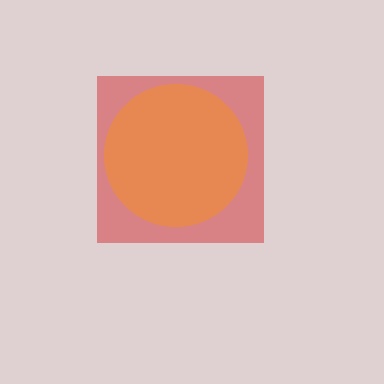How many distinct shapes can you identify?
There are 2 distinct shapes: a red square, an orange circle.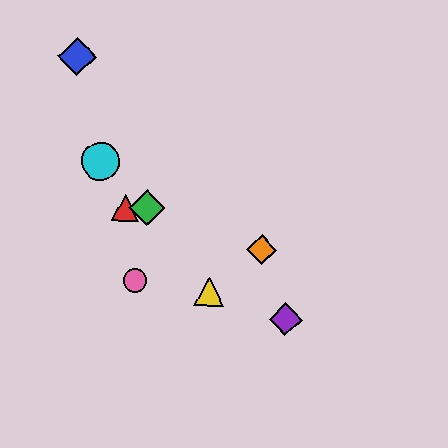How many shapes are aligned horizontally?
2 shapes (the red triangle, the green diamond) are aligned horizontally.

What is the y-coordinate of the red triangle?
The red triangle is at y≈207.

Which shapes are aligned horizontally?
The red triangle, the green diamond are aligned horizontally.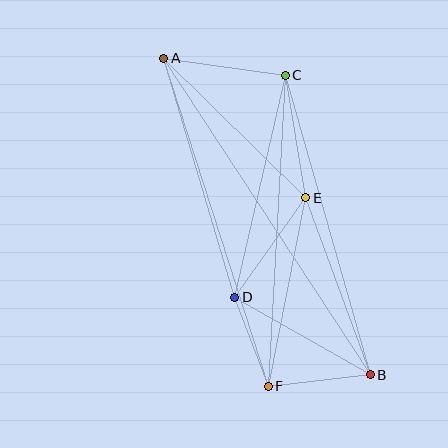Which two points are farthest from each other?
Points A and B are farthest from each other.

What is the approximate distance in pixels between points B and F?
The distance between B and F is approximately 102 pixels.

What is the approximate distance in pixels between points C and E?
The distance between C and E is approximately 124 pixels.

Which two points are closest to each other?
Points D and F are closest to each other.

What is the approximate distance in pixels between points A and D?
The distance between A and D is approximately 249 pixels.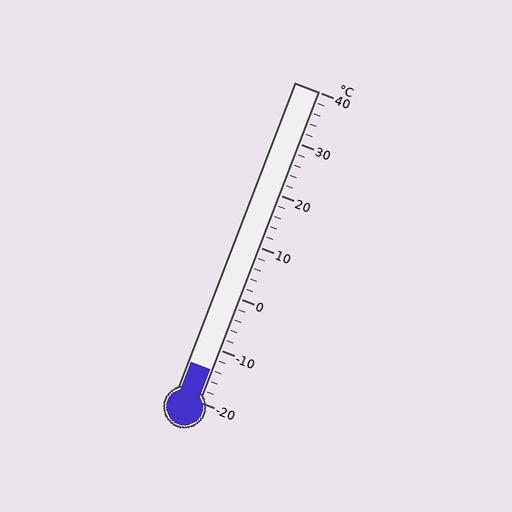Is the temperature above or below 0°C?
The temperature is below 0°C.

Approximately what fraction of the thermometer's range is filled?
The thermometer is filled to approximately 10% of its range.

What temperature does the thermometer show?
The thermometer shows approximately -14°C.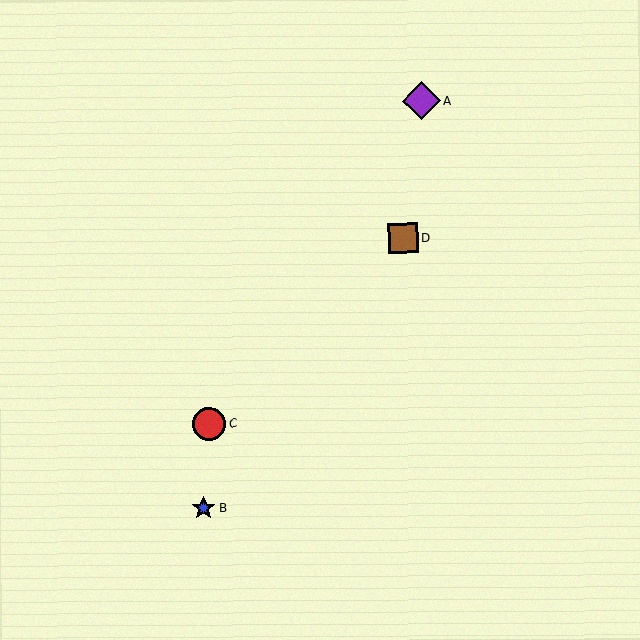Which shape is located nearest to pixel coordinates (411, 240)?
The brown square (labeled D) at (403, 238) is nearest to that location.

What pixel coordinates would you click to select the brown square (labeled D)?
Click at (403, 238) to select the brown square D.